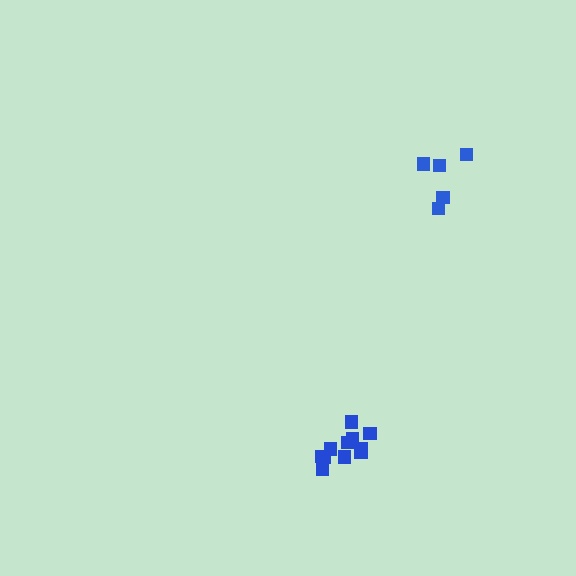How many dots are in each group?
Group 1: 5 dots, Group 2: 11 dots (16 total).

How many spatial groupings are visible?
There are 2 spatial groupings.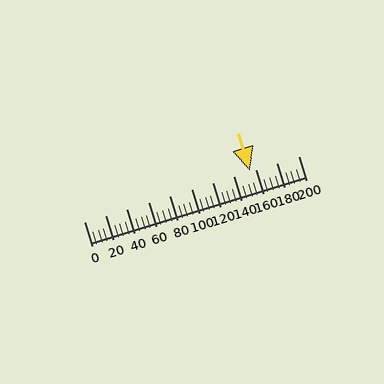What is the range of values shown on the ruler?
The ruler shows values from 0 to 200.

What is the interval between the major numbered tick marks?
The major tick marks are spaced 20 units apart.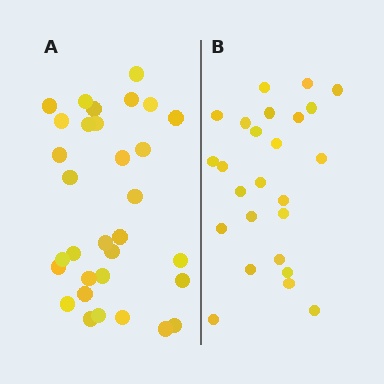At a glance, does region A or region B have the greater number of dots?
Region A (the left region) has more dots.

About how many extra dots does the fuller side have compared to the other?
Region A has roughly 8 or so more dots than region B.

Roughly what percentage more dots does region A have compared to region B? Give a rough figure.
About 30% more.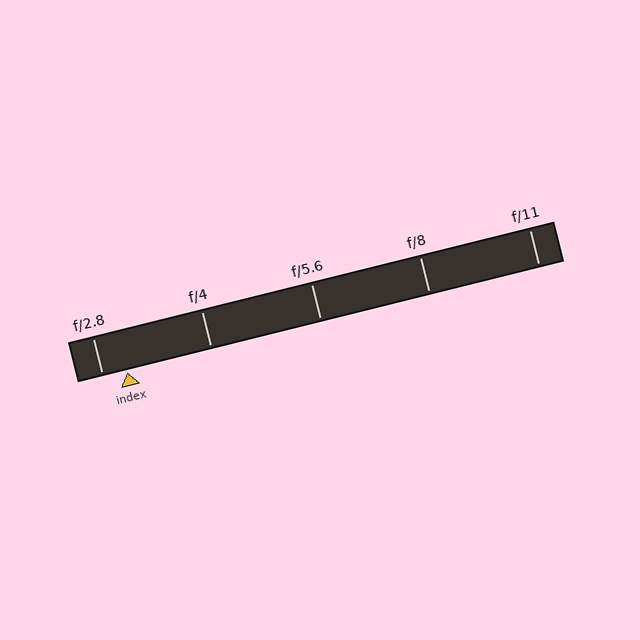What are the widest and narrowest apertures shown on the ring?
The widest aperture shown is f/2.8 and the narrowest is f/11.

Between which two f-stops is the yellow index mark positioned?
The index mark is between f/2.8 and f/4.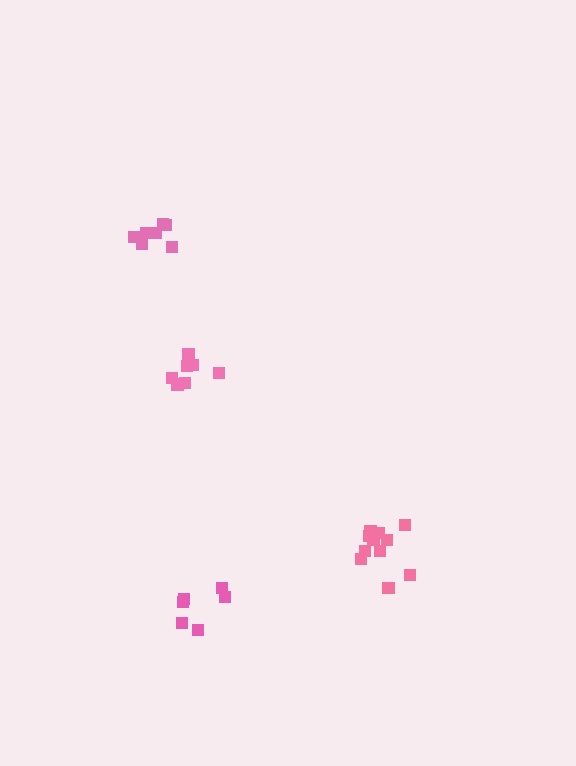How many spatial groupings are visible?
There are 4 spatial groupings.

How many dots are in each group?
Group 1: 6 dots, Group 2: 8 dots, Group 3: 7 dots, Group 4: 11 dots (32 total).